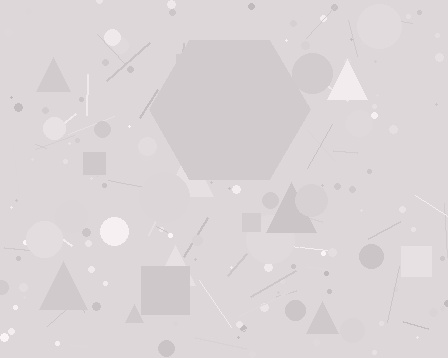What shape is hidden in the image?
A hexagon is hidden in the image.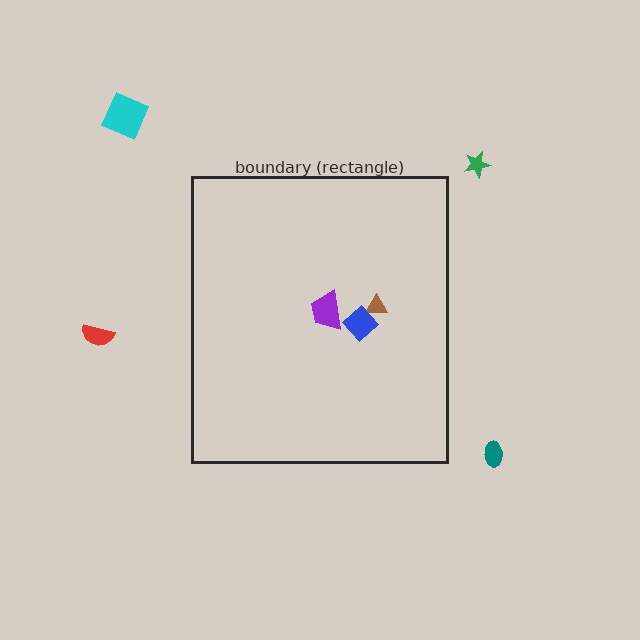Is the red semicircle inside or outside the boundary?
Outside.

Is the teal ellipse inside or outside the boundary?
Outside.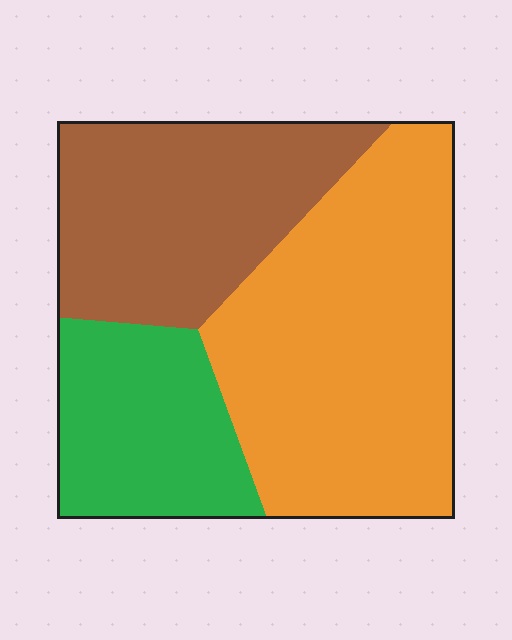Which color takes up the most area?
Orange, at roughly 45%.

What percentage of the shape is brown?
Brown takes up about one third (1/3) of the shape.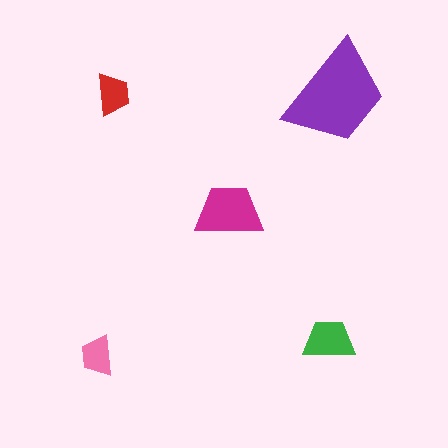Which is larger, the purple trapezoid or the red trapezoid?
The purple one.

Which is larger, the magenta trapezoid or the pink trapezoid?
The magenta one.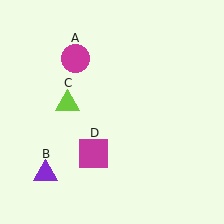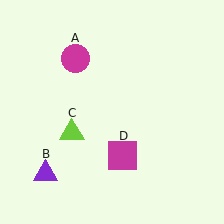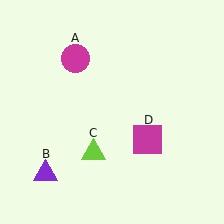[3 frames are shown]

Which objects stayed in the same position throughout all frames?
Magenta circle (object A) and purple triangle (object B) remained stationary.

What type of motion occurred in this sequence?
The lime triangle (object C), magenta square (object D) rotated counterclockwise around the center of the scene.